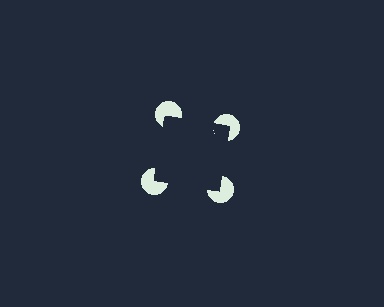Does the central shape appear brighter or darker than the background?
It typically appears slightly darker than the background, even though no actual brightness change is drawn.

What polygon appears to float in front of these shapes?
An illusory square — its edges are inferred from the aligned wedge cuts in the pac-man discs, not physically drawn.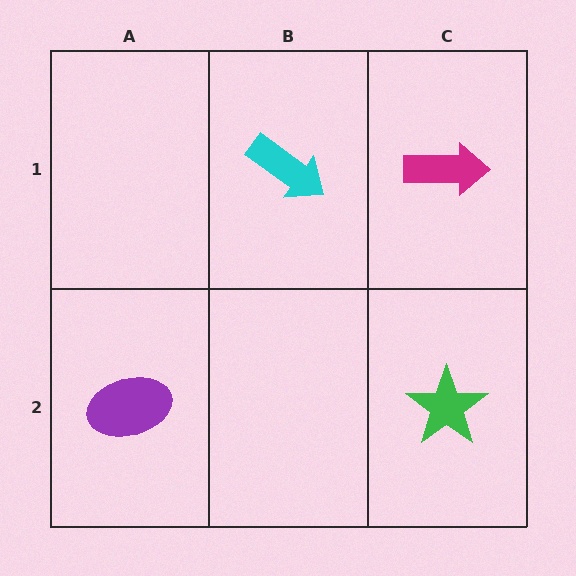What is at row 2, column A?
A purple ellipse.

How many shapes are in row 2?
2 shapes.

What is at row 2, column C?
A green star.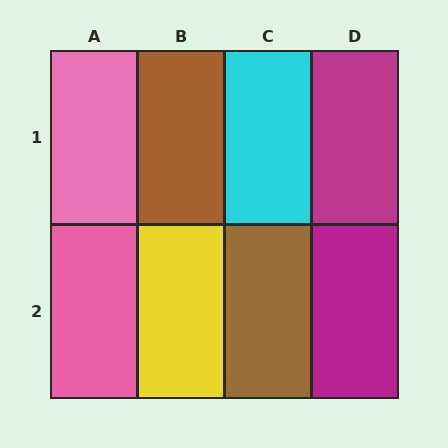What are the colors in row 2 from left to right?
Pink, yellow, brown, magenta.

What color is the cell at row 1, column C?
Cyan.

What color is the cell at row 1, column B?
Brown.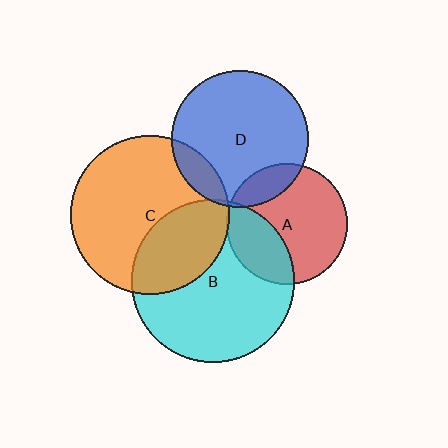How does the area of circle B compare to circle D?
Approximately 1.4 times.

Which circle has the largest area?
Circle B (cyan).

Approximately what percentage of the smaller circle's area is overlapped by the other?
Approximately 10%.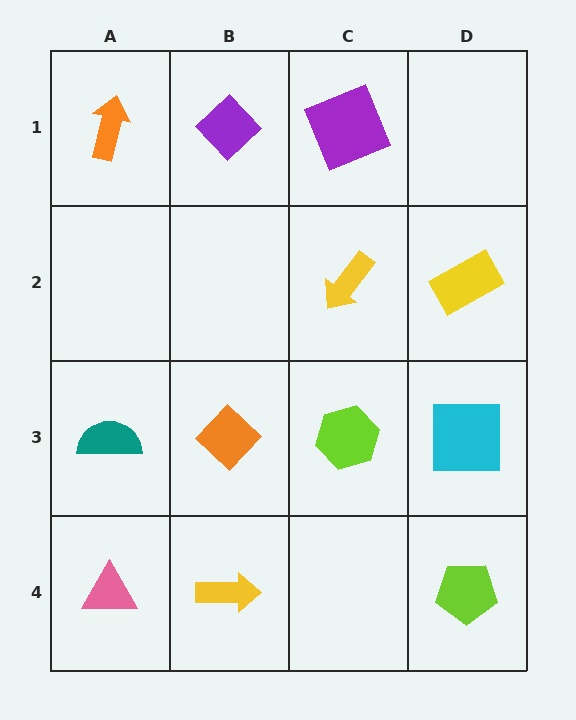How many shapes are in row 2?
2 shapes.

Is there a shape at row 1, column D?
No, that cell is empty.